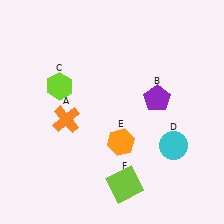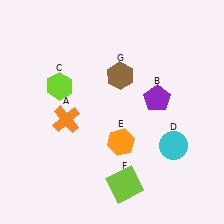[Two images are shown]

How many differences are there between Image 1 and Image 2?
There is 1 difference between the two images.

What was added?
A brown hexagon (G) was added in Image 2.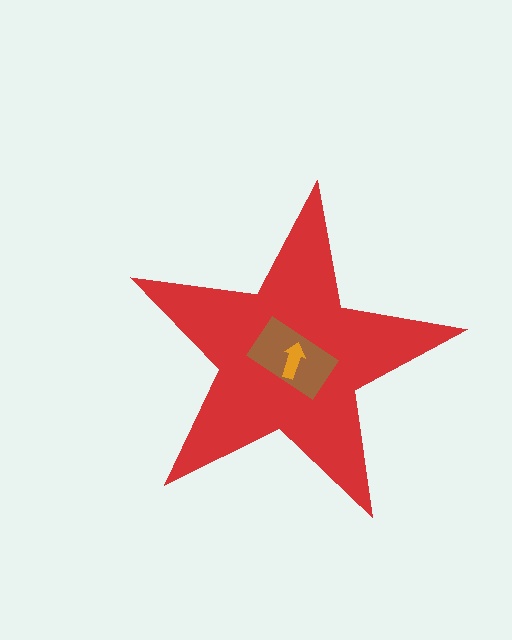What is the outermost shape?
The red star.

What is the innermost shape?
The orange arrow.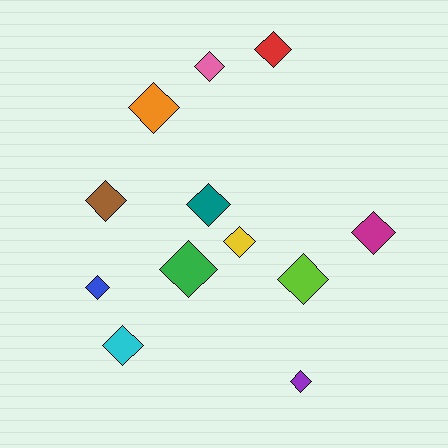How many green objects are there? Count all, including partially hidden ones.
There is 1 green object.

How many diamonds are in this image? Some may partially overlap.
There are 12 diamonds.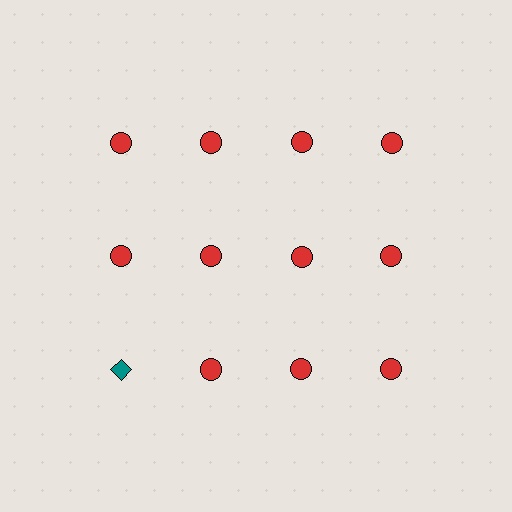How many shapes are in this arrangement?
There are 12 shapes arranged in a grid pattern.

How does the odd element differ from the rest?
It differs in both color (teal instead of red) and shape (diamond instead of circle).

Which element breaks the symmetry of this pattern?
The teal diamond in the third row, leftmost column breaks the symmetry. All other shapes are red circles.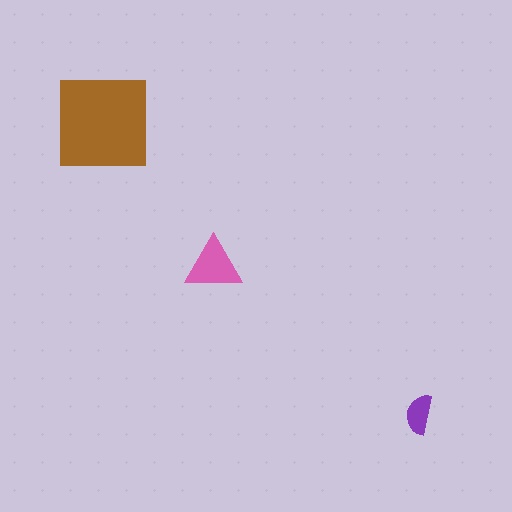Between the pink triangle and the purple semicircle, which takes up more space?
The pink triangle.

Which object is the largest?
The brown square.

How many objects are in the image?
There are 3 objects in the image.